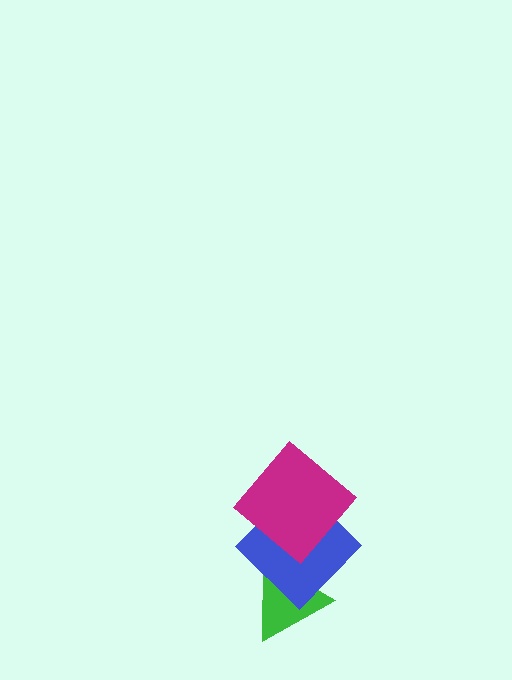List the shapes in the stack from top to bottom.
From top to bottom: the magenta diamond, the blue diamond, the green triangle.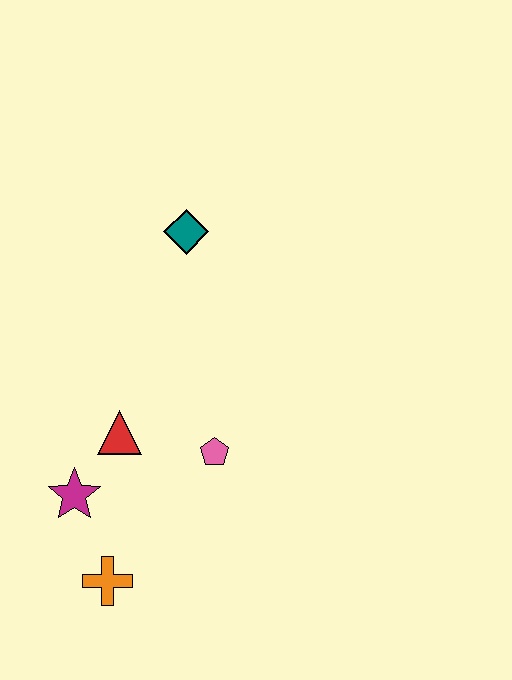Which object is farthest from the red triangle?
The teal diamond is farthest from the red triangle.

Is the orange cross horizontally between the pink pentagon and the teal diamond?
No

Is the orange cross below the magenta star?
Yes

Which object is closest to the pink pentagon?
The red triangle is closest to the pink pentagon.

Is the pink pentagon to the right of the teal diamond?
Yes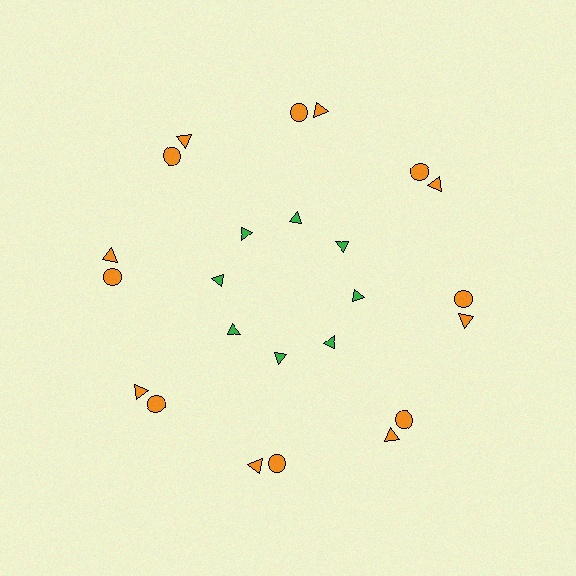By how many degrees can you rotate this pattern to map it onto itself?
The pattern maps onto itself every 45 degrees of rotation.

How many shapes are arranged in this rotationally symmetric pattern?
There are 24 shapes, arranged in 8 groups of 3.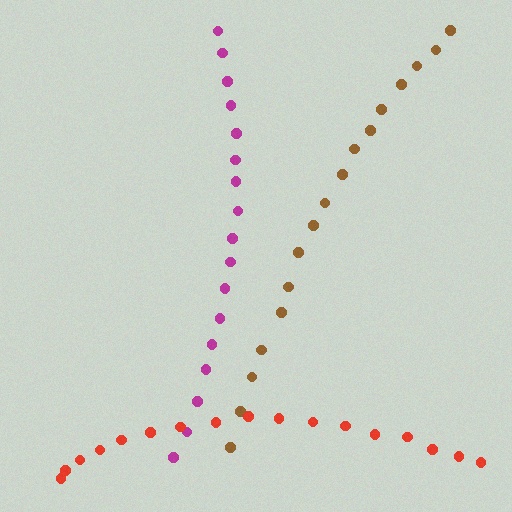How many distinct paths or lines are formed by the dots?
There are 3 distinct paths.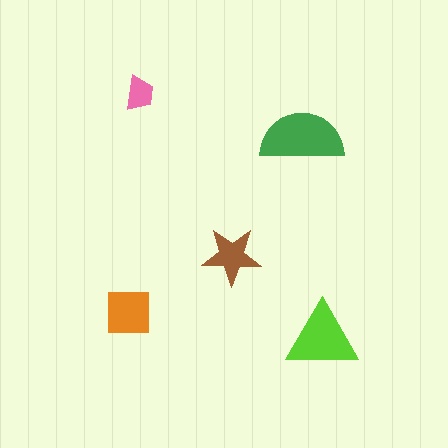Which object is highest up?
The pink trapezoid is topmost.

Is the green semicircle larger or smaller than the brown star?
Larger.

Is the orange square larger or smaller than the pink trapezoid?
Larger.